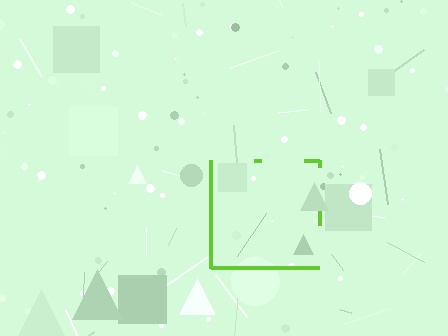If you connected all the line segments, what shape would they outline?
They would outline a square.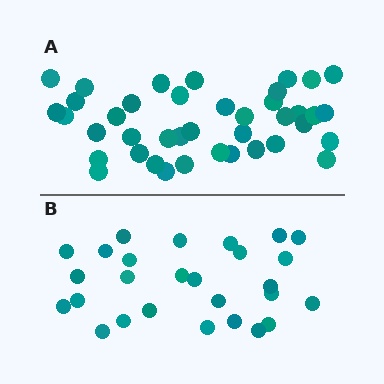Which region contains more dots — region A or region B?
Region A (the top region) has more dots.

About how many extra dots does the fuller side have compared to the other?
Region A has approximately 15 more dots than region B.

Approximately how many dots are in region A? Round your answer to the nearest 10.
About 40 dots.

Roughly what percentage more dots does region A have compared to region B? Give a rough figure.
About 50% more.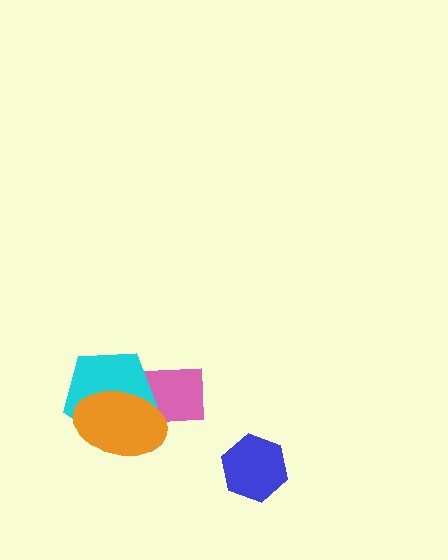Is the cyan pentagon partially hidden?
Yes, it is partially covered by another shape.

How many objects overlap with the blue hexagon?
0 objects overlap with the blue hexagon.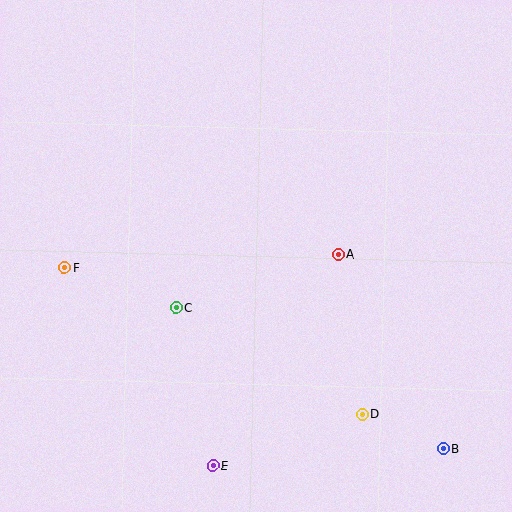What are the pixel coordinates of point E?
Point E is at (213, 466).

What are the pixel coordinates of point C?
Point C is at (176, 307).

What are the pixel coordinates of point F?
Point F is at (64, 268).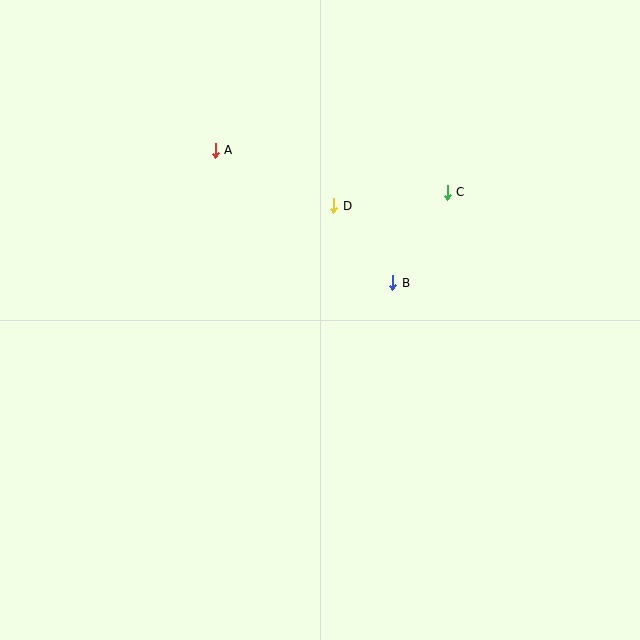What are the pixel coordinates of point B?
Point B is at (393, 283).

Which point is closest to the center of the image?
Point B at (393, 283) is closest to the center.